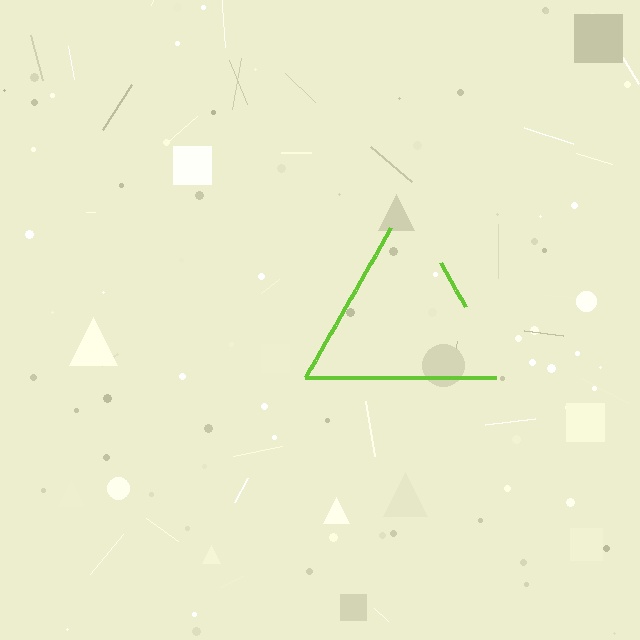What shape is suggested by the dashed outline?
The dashed outline suggests a triangle.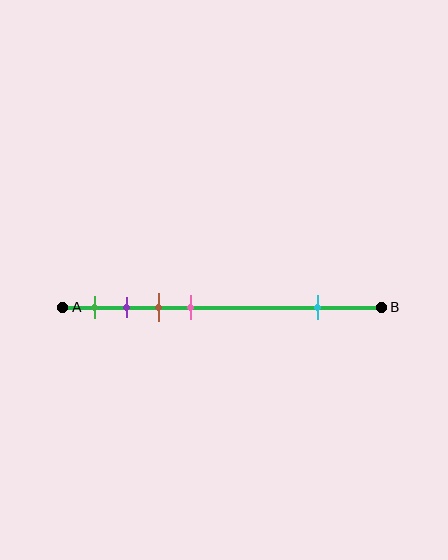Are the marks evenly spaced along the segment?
No, the marks are not evenly spaced.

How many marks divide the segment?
There are 5 marks dividing the segment.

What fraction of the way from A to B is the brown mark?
The brown mark is approximately 30% (0.3) of the way from A to B.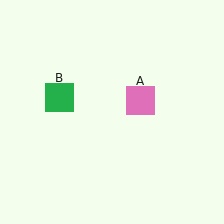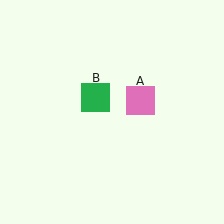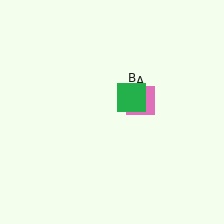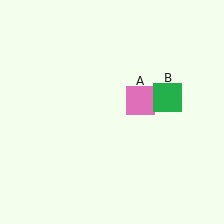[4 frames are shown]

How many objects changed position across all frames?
1 object changed position: green square (object B).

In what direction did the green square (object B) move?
The green square (object B) moved right.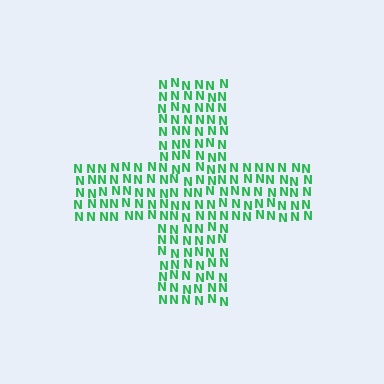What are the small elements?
The small elements are letter N's.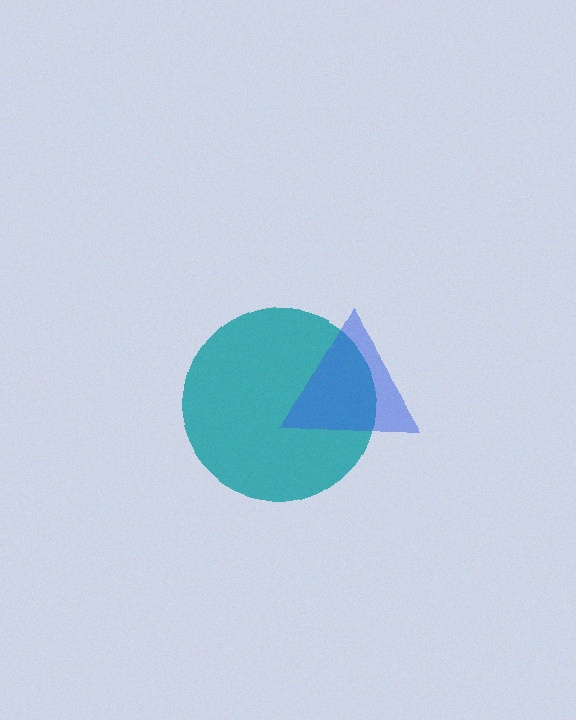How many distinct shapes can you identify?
There are 2 distinct shapes: a teal circle, a blue triangle.